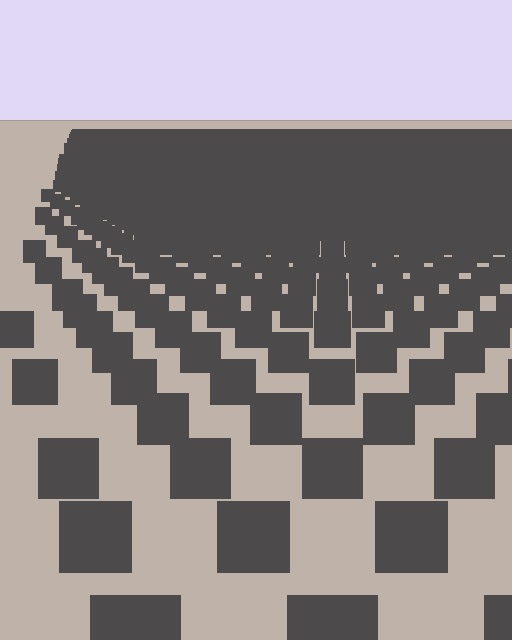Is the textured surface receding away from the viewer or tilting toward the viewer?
The surface is receding away from the viewer. Texture elements get smaller and denser toward the top.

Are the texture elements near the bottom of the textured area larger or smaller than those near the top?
Larger. Near the bottom, elements are closer to the viewer and appear at a bigger on-screen size.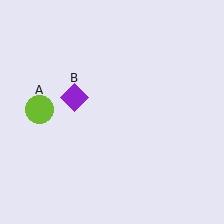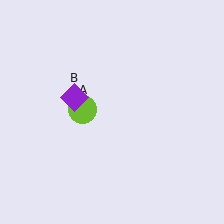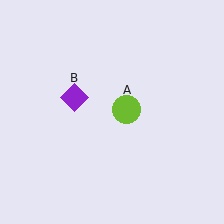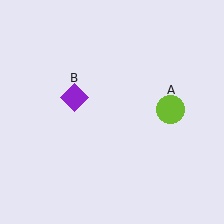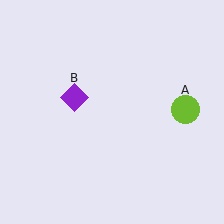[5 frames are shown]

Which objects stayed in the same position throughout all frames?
Purple diamond (object B) remained stationary.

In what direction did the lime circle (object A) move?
The lime circle (object A) moved right.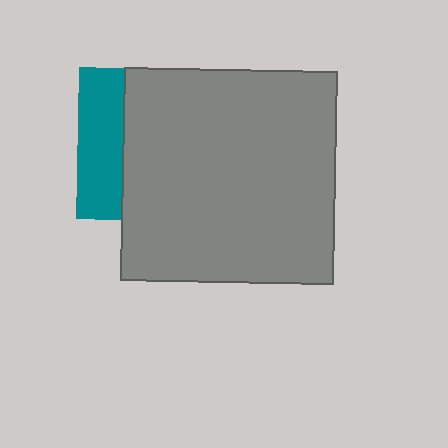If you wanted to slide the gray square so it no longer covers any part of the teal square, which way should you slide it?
Slide it right — that is the most direct way to separate the two shapes.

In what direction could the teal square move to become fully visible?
The teal square could move left. That would shift it out from behind the gray square entirely.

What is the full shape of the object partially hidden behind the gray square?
The partially hidden object is a teal square.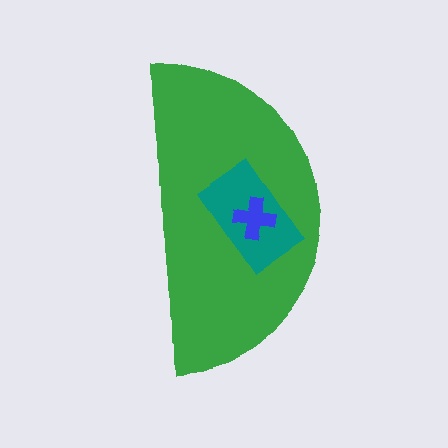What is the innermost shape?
The blue cross.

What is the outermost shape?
The green semicircle.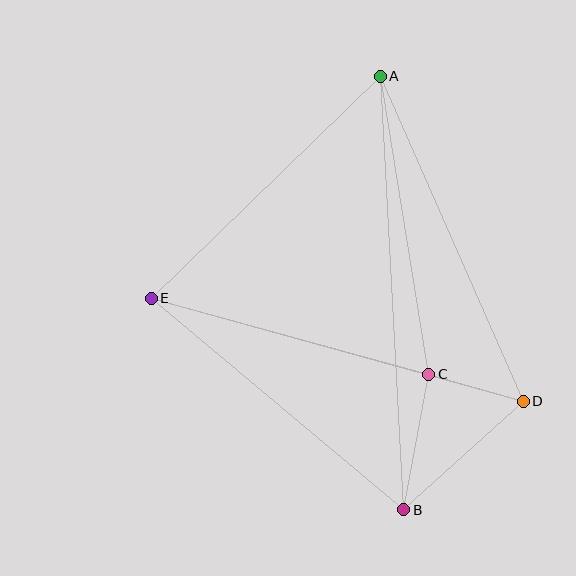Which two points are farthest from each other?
Points A and B are farthest from each other.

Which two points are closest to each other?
Points C and D are closest to each other.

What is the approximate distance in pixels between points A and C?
The distance between A and C is approximately 302 pixels.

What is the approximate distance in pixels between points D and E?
The distance between D and E is approximately 386 pixels.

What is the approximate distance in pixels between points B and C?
The distance between B and C is approximately 138 pixels.